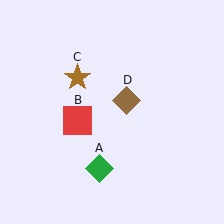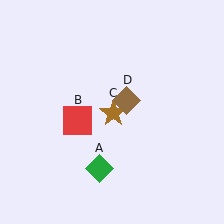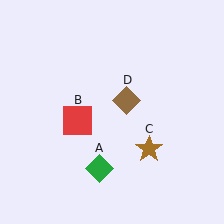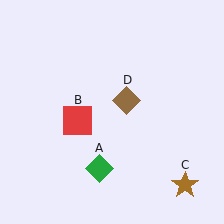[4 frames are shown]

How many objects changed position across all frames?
1 object changed position: brown star (object C).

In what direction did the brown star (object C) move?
The brown star (object C) moved down and to the right.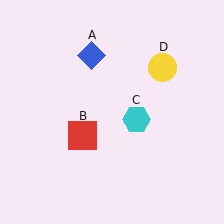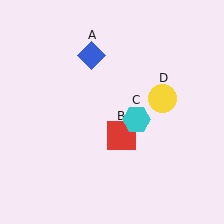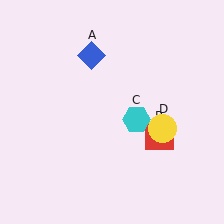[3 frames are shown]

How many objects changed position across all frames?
2 objects changed position: red square (object B), yellow circle (object D).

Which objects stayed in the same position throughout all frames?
Blue diamond (object A) and cyan hexagon (object C) remained stationary.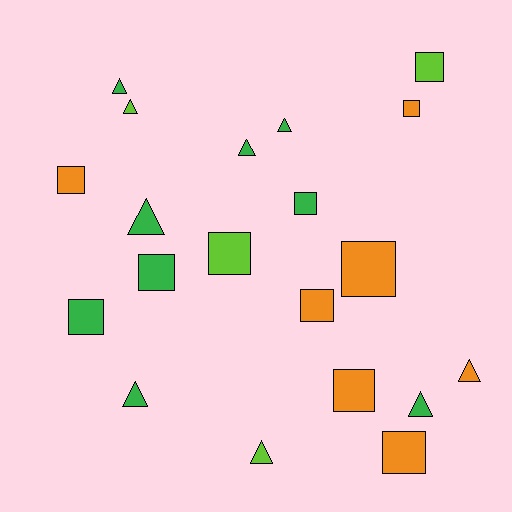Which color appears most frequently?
Green, with 9 objects.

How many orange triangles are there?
There is 1 orange triangle.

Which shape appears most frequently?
Square, with 11 objects.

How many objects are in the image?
There are 20 objects.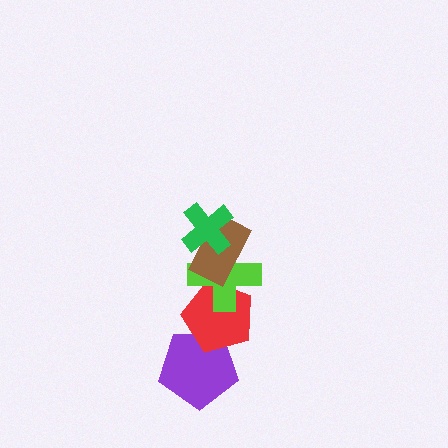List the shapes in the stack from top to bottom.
From top to bottom: the green cross, the brown rectangle, the lime cross, the red pentagon, the purple pentagon.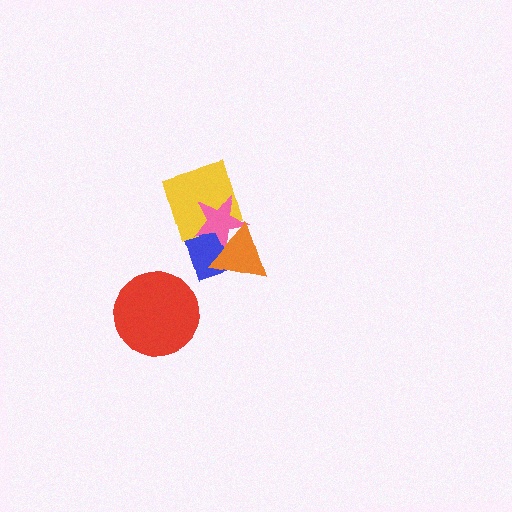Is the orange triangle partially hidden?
No, no other shape covers it.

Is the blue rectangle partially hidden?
Yes, it is partially covered by another shape.